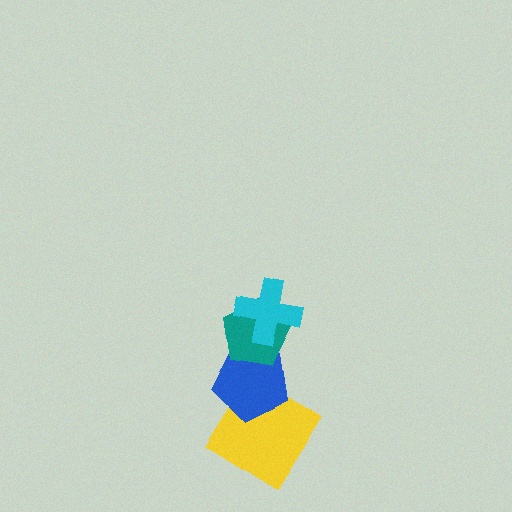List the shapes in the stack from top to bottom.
From top to bottom: the cyan cross, the teal pentagon, the blue pentagon, the yellow diamond.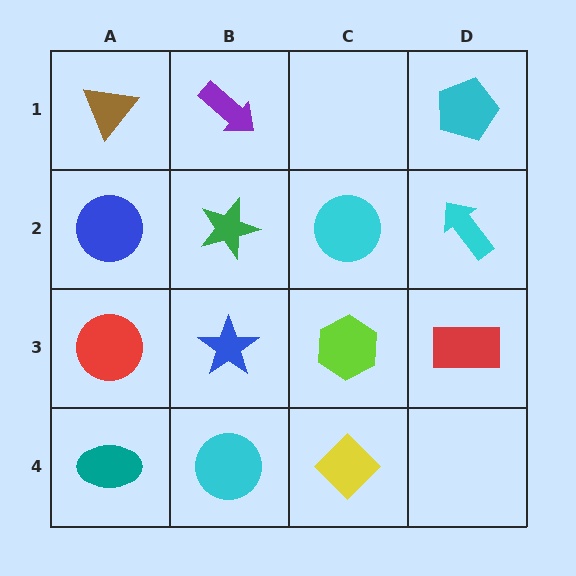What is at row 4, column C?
A yellow diamond.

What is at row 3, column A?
A red circle.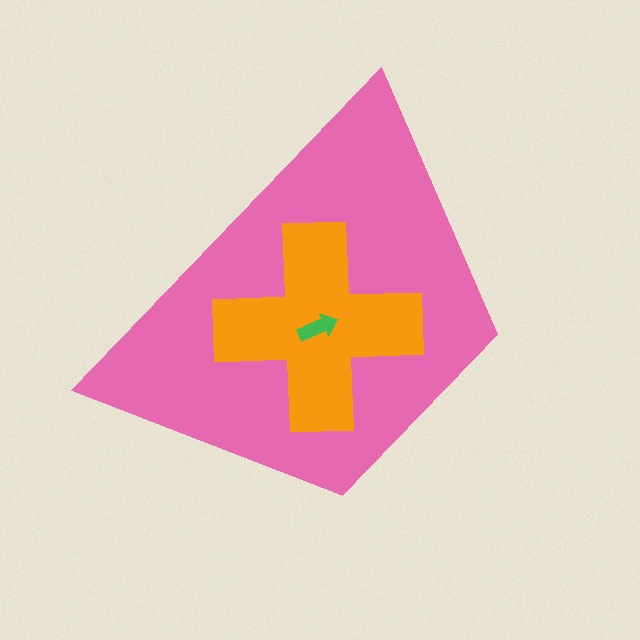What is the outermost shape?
The pink trapezoid.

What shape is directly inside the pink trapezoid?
The orange cross.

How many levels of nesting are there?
3.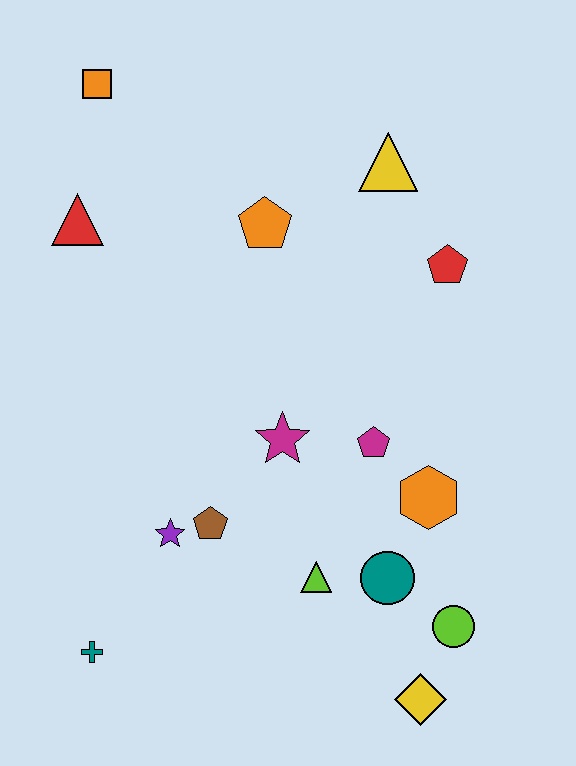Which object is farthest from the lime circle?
The orange square is farthest from the lime circle.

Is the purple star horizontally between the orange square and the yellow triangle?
Yes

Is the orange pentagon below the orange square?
Yes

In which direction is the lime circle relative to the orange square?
The lime circle is below the orange square.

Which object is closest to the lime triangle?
The teal circle is closest to the lime triangle.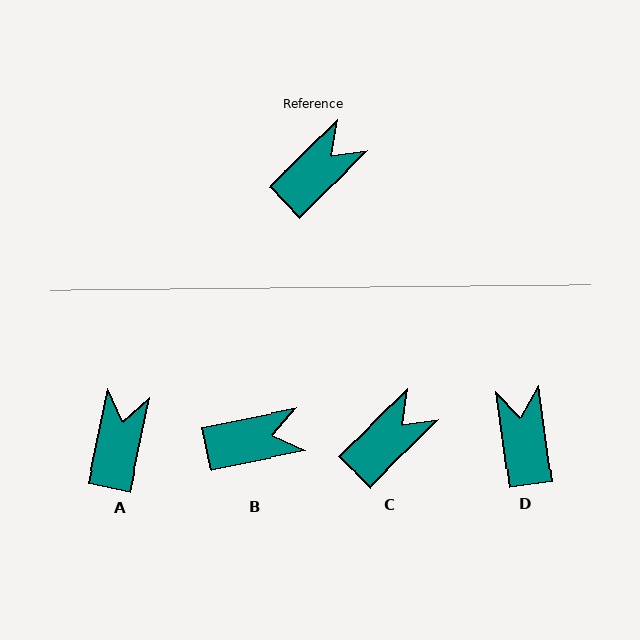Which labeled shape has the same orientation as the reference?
C.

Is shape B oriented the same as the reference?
No, it is off by about 33 degrees.